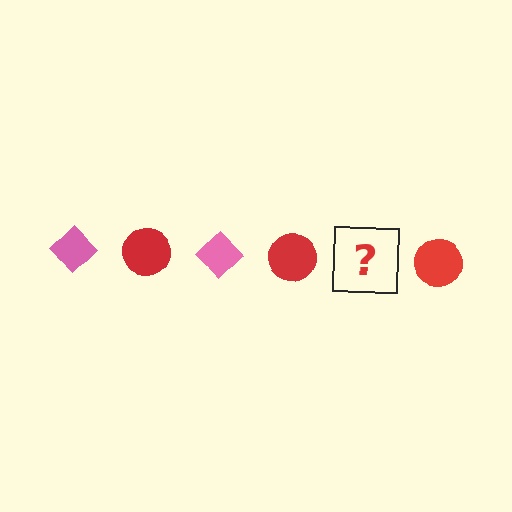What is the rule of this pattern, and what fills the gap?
The rule is that the pattern alternates between pink diamond and red circle. The gap should be filled with a pink diamond.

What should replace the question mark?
The question mark should be replaced with a pink diamond.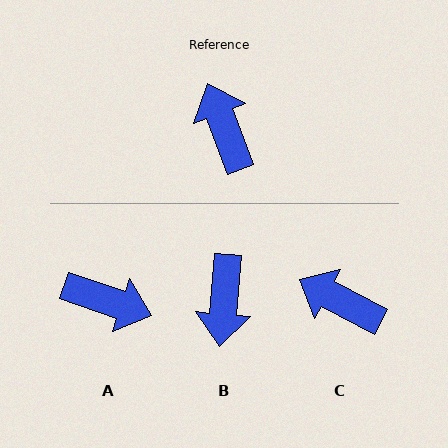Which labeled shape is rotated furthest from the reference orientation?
B, about 154 degrees away.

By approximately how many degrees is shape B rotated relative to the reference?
Approximately 154 degrees counter-clockwise.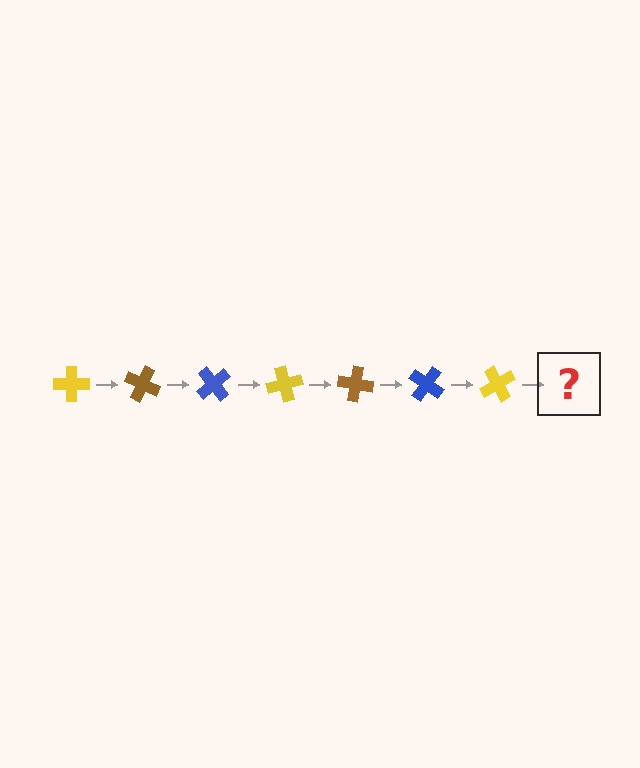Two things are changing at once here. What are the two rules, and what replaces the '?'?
The two rules are that it rotates 25 degrees each step and the color cycles through yellow, brown, and blue. The '?' should be a brown cross, rotated 175 degrees from the start.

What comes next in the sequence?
The next element should be a brown cross, rotated 175 degrees from the start.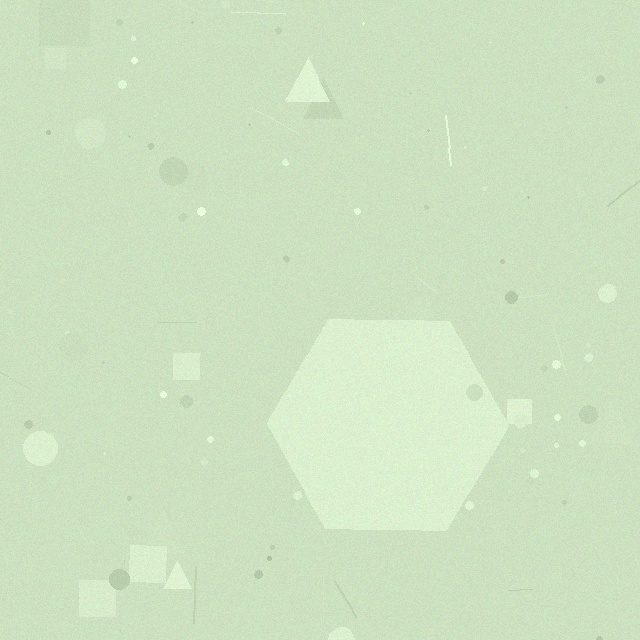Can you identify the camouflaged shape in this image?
The camouflaged shape is a hexagon.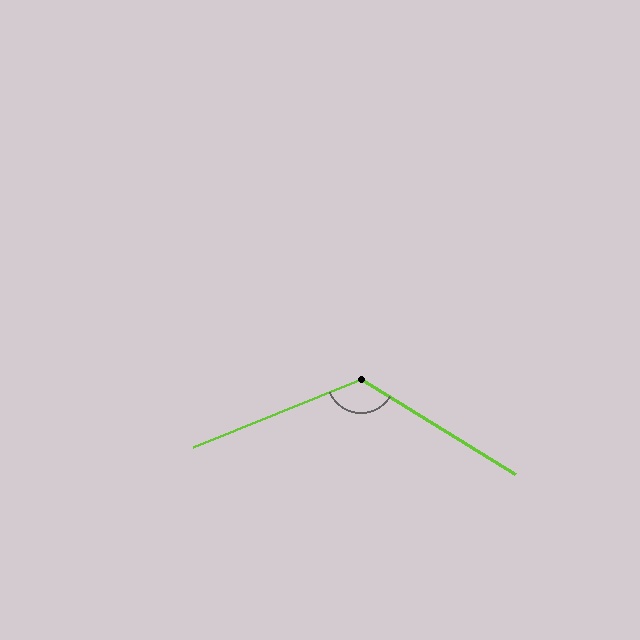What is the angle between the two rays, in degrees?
Approximately 126 degrees.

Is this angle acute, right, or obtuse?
It is obtuse.